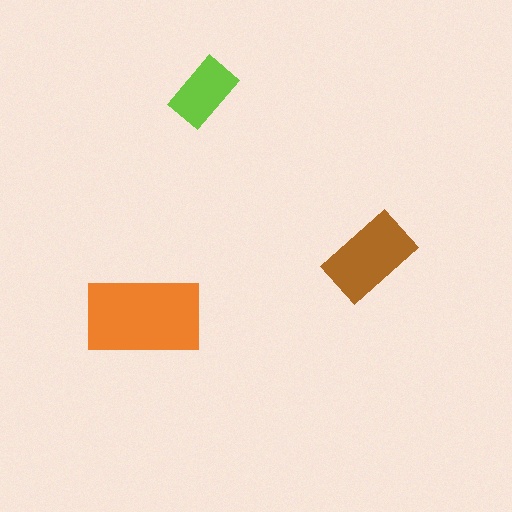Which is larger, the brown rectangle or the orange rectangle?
The orange one.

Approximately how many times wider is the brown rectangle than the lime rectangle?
About 1.5 times wider.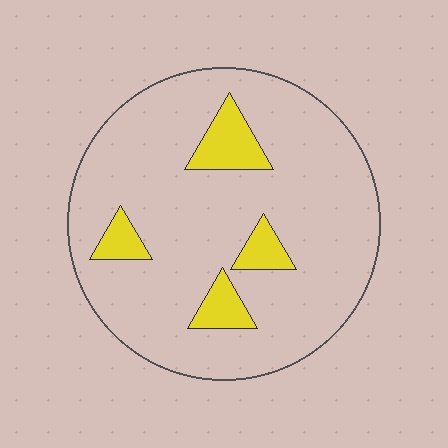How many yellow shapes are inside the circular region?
4.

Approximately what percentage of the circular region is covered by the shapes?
Approximately 10%.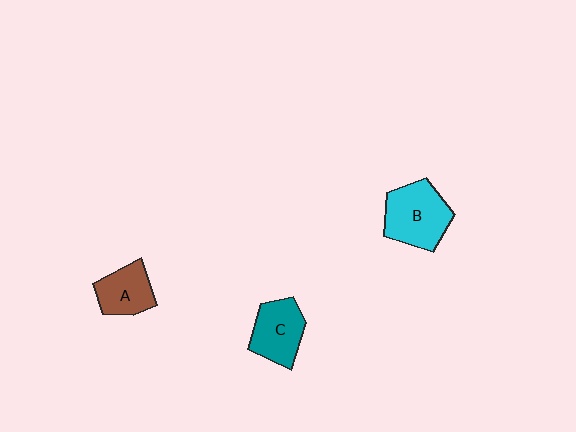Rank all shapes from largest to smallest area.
From largest to smallest: B (cyan), C (teal), A (brown).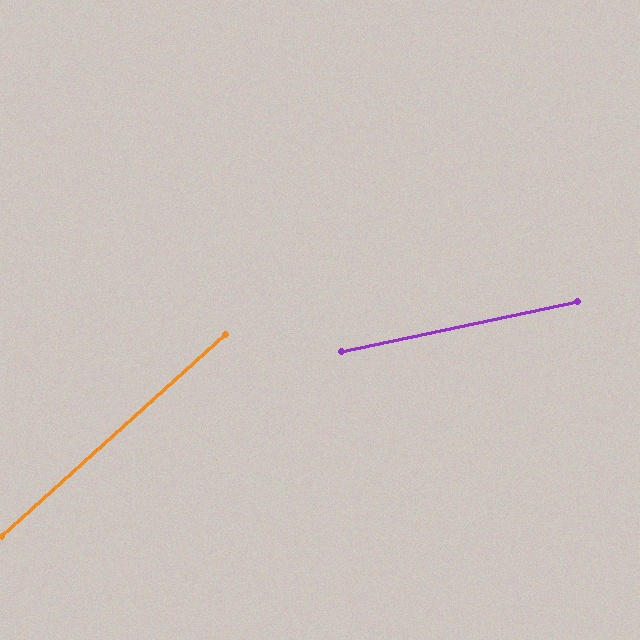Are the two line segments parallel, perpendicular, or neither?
Neither parallel nor perpendicular — they differ by about 30°.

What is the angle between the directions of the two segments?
Approximately 30 degrees.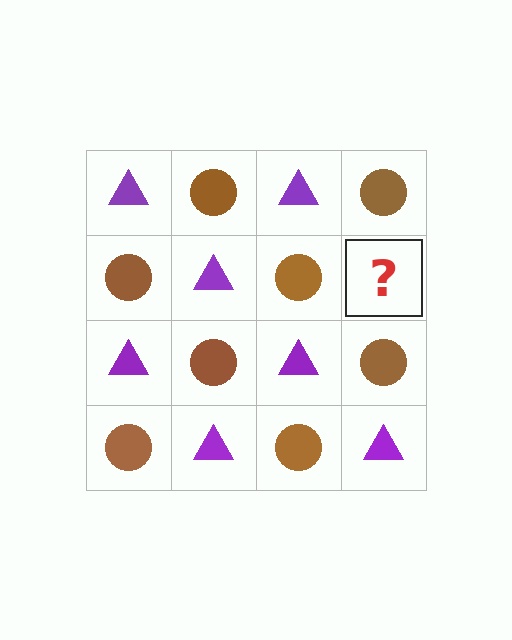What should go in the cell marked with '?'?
The missing cell should contain a purple triangle.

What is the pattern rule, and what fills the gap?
The rule is that it alternates purple triangle and brown circle in a checkerboard pattern. The gap should be filled with a purple triangle.